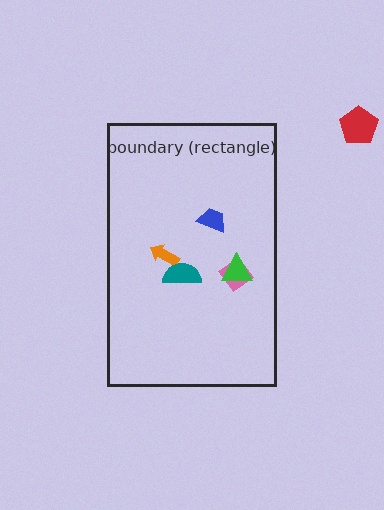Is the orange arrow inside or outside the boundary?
Inside.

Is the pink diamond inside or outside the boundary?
Inside.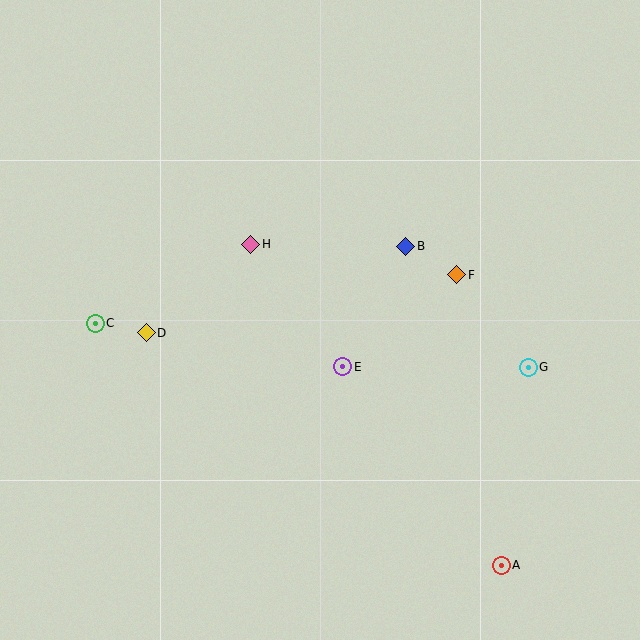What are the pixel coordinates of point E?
Point E is at (343, 367).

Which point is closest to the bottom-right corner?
Point A is closest to the bottom-right corner.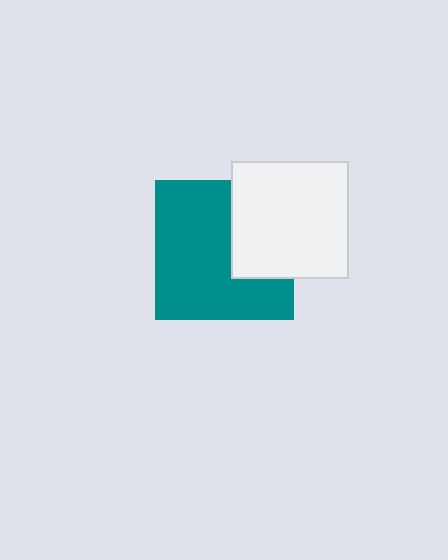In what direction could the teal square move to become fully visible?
The teal square could move left. That would shift it out from behind the white square entirely.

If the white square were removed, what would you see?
You would see the complete teal square.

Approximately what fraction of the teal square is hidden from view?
Roughly 32% of the teal square is hidden behind the white square.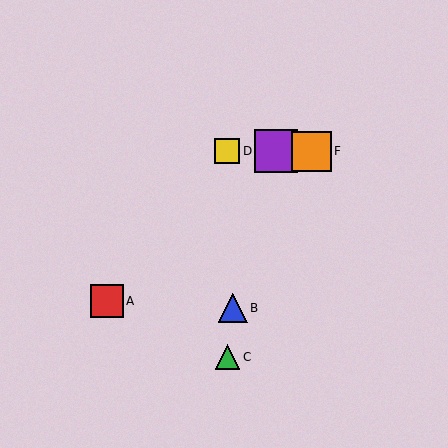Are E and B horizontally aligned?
No, E is at y≈151 and B is at y≈308.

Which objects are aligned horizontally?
Objects D, E, F are aligned horizontally.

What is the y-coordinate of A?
Object A is at y≈301.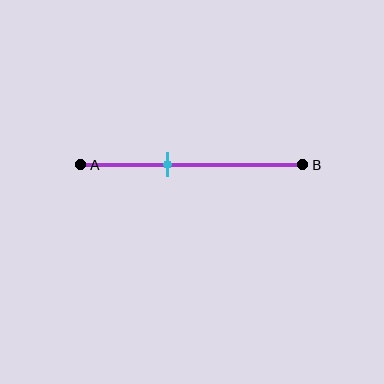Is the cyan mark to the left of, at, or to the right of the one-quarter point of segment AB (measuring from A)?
The cyan mark is to the right of the one-quarter point of segment AB.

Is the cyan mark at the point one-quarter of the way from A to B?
No, the mark is at about 40% from A, not at the 25% one-quarter point.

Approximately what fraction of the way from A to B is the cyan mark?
The cyan mark is approximately 40% of the way from A to B.